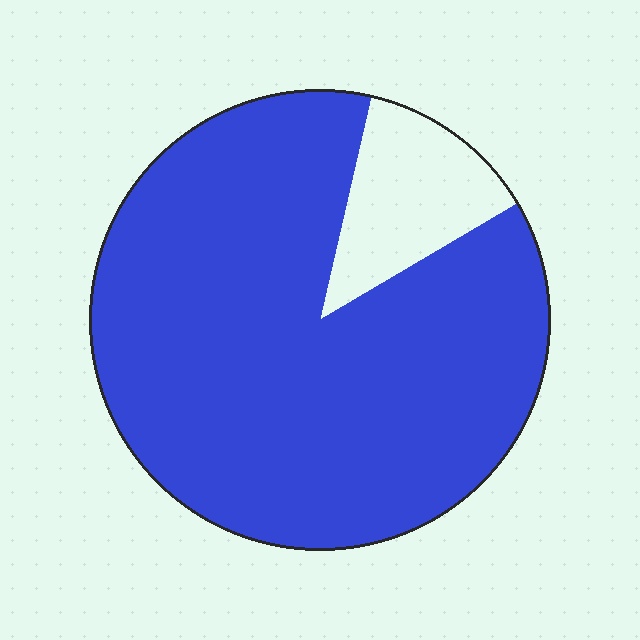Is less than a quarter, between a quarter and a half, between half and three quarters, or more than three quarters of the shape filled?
More than three quarters.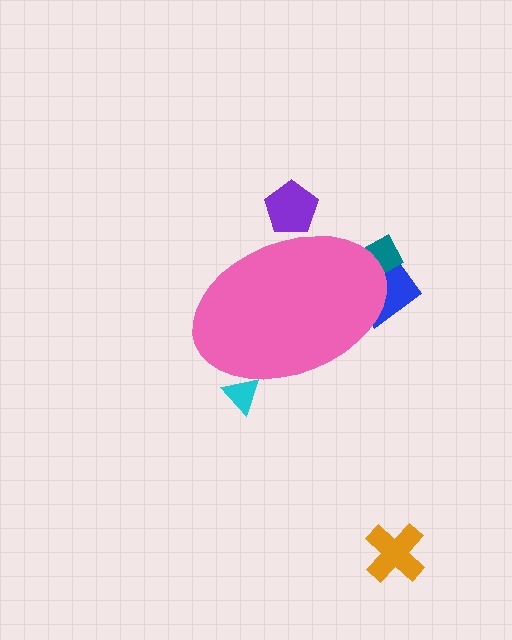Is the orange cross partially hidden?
No, the orange cross is fully visible.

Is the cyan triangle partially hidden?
Yes, the cyan triangle is partially hidden behind the pink ellipse.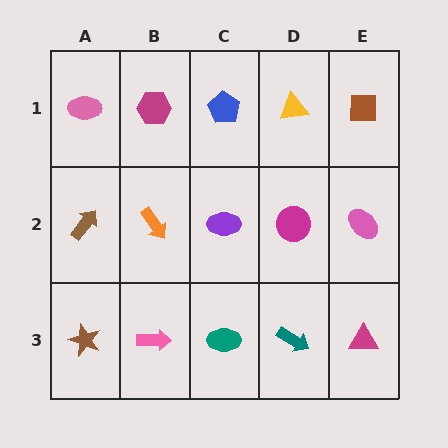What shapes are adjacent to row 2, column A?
A pink ellipse (row 1, column A), a brown star (row 3, column A), an orange arrow (row 2, column B).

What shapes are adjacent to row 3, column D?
A magenta circle (row 2, column D), a teal ellipse (row 3, column C), a magenta triangle (row 3, column E).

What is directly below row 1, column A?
A brown arrow.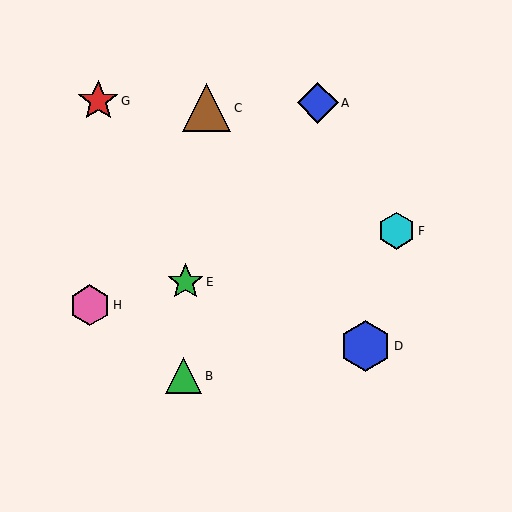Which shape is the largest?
The blue hexagon (labeled D) is the largest.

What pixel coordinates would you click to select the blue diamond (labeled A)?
Click at (318, 103) to select the blue diamond A.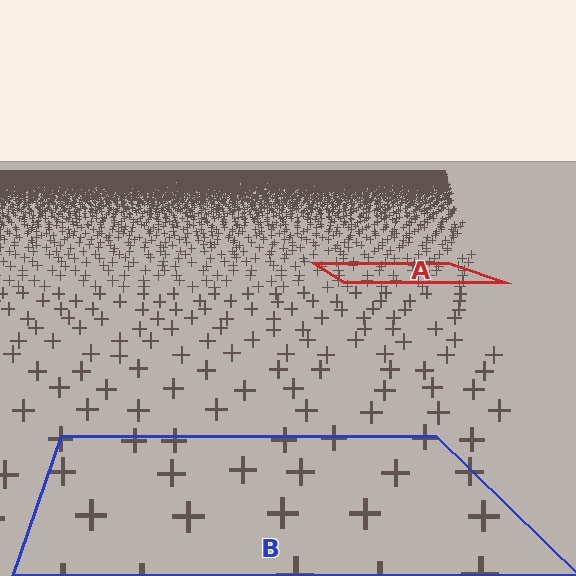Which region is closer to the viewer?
Region B is closer. The texture elements there are larger and more spread out.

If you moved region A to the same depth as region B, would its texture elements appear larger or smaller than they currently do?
They would appear larger. At a closer depth, the same texture elements are projected at a bigger on-screen size.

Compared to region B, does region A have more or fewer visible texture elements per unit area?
Region A has more texture elements per unit area — they are packed more densely because it is farther away.